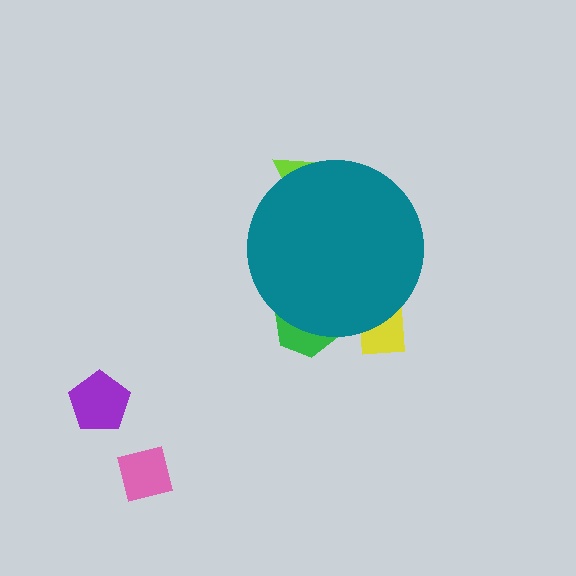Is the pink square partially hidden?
No, the pink square is fully visible.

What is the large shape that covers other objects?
A teal circle.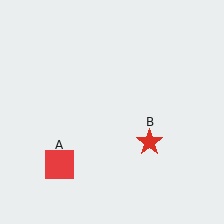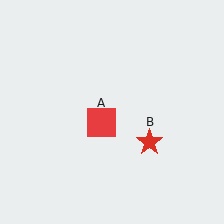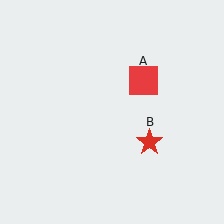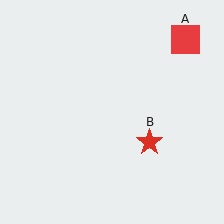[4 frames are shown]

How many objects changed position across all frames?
1 object changed position: red square (object A).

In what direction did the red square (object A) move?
The red square (object A) moved up and to the right.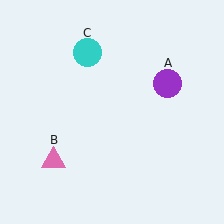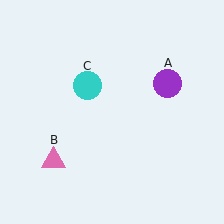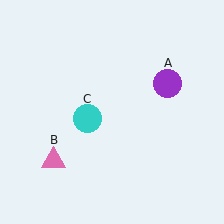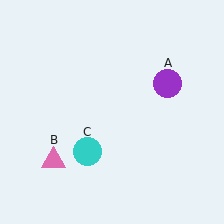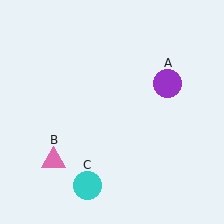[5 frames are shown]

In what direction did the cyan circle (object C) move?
The cyan circle (object C) moved down.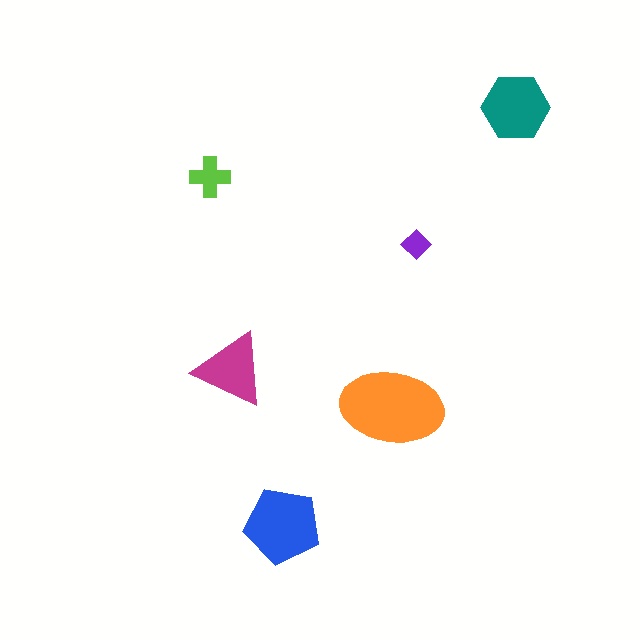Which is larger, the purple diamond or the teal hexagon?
The teal hexagon.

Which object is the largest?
The orange ellipse.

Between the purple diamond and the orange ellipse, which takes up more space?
The orange ellipse.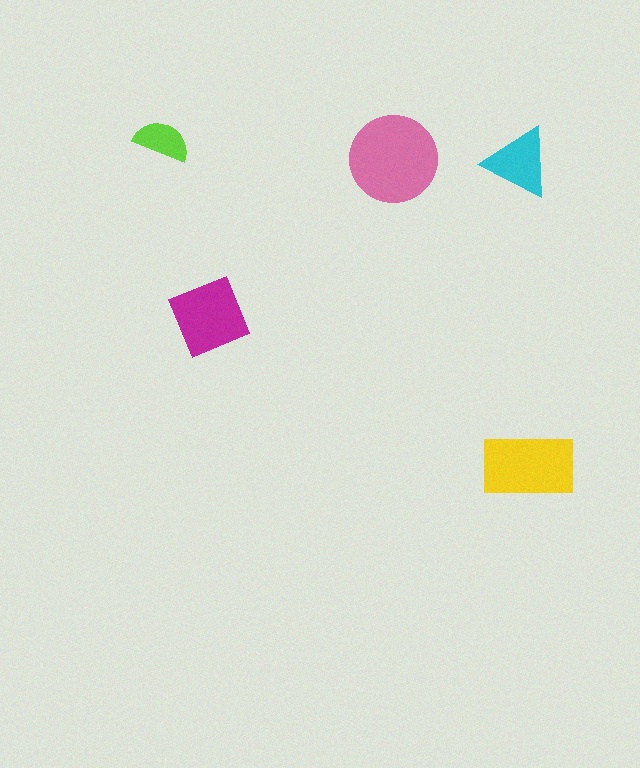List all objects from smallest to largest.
The lime semicircle, the cyan triangle, the magenta diamond, the yellow rectangle, the pink circle.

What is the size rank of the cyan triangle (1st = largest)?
4th.